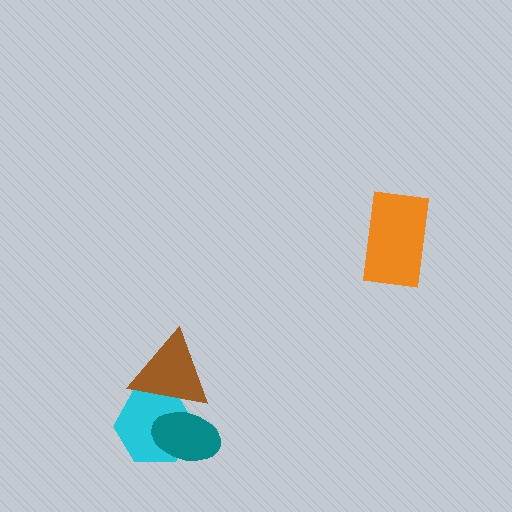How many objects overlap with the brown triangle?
2 objects overlap with the brown triangle.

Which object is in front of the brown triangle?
The teal ellipse is in front of the brown triangle.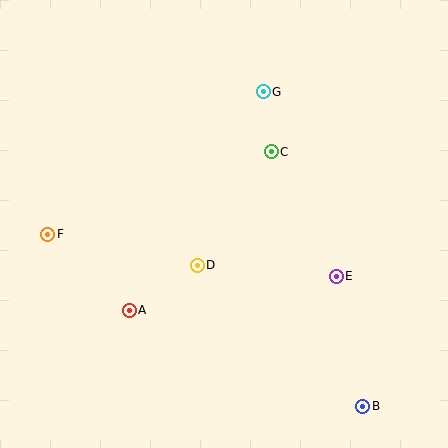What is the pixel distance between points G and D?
The distance between G and D is 186 pixels.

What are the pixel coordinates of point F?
Point F is at (48, 234).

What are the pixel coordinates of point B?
Point B is at (363, 406).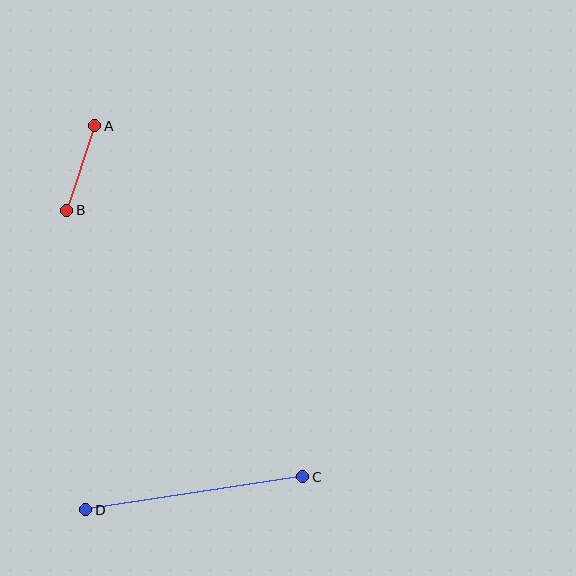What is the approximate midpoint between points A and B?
The midpoint is at approximately (81, 168) pixels.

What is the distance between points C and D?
The distance is approximately 220 pixels.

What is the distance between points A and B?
The distance is approximately 89 pixels.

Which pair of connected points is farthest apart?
Points C and D are farthest apart.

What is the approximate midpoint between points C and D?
The midpoint is at approximately (194, 493) pixels.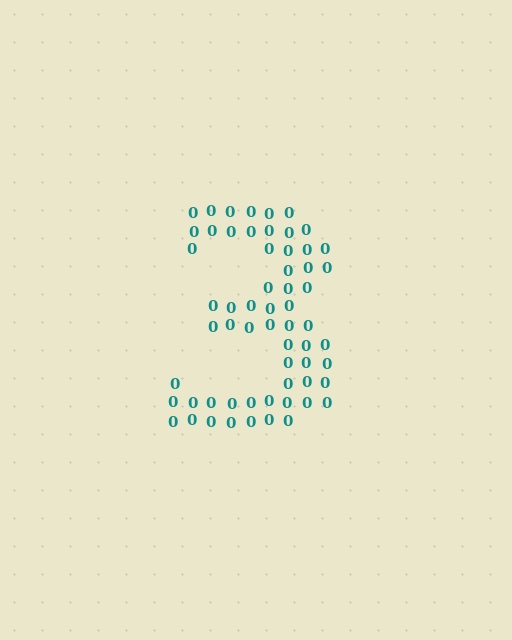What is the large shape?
The large shape is the digit 3.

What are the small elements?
The small elements are digit 0's.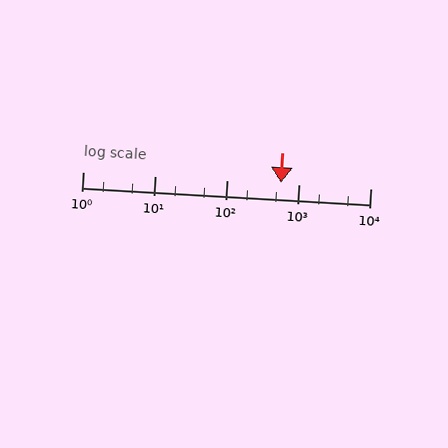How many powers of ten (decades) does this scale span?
The scale spans 4 decades, from 1 to 10000.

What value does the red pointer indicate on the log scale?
The pointer indicates approximately 580.